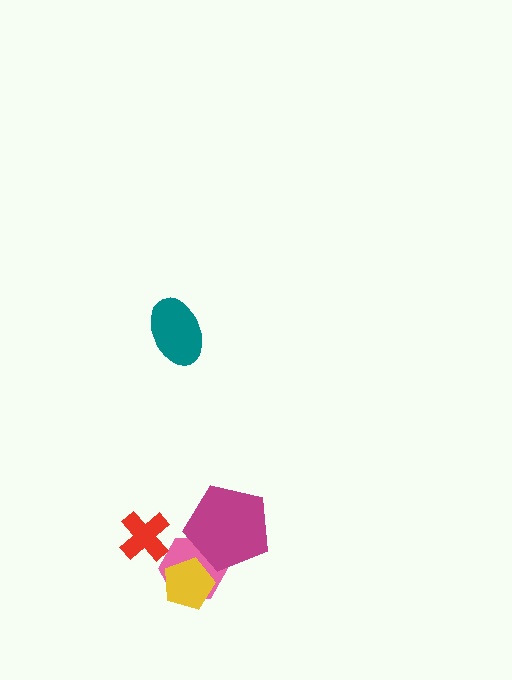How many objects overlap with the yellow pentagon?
1 object overlaps with the yellow pentagon.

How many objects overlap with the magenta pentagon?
1 object overlaps with the magenta pentagon.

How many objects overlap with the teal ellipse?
0 objects overlap with the teal ellipse.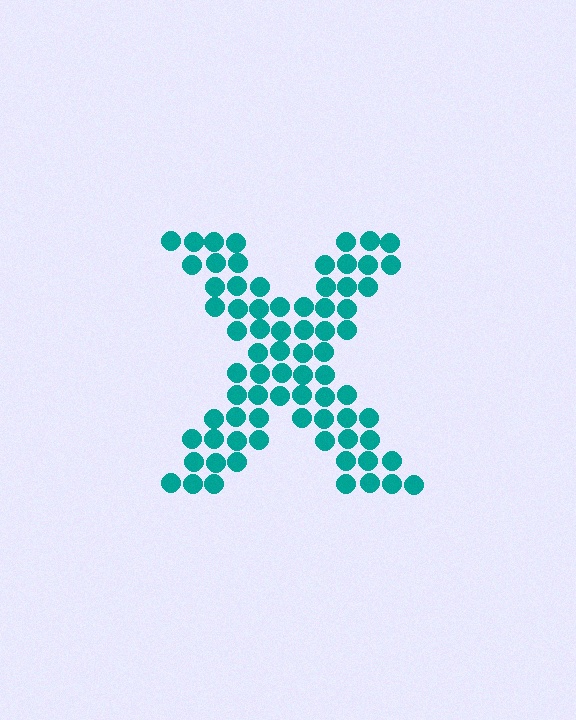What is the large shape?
The large shape is the letter X.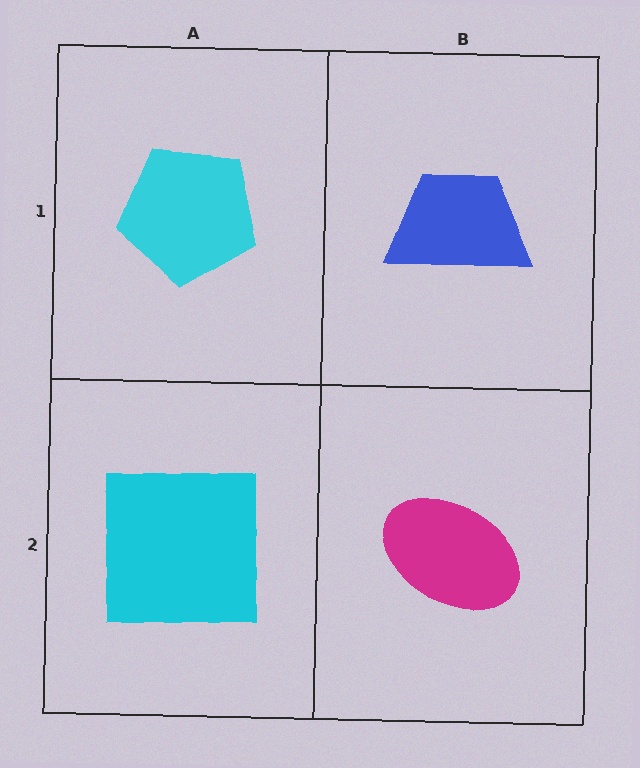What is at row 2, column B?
A magenta ellipse.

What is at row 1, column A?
A cyan pentagon.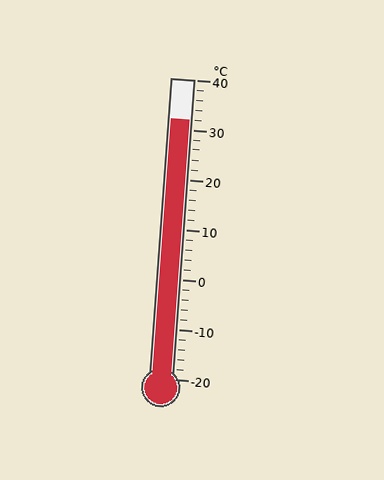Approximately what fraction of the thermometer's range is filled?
The thermometer is filled to approximately 85% of its range.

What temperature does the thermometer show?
The thermometer shows approximately 32°C.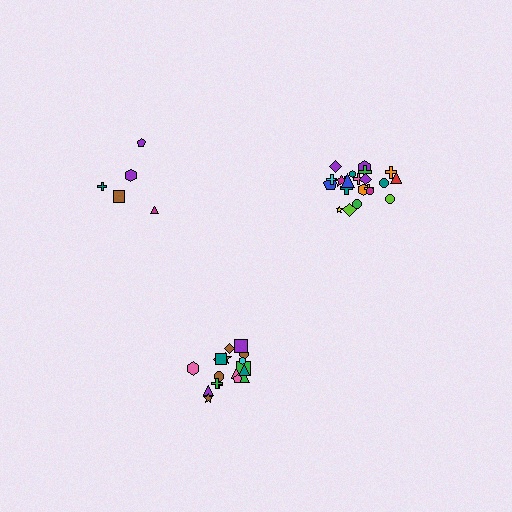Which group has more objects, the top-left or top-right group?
The top-right group.